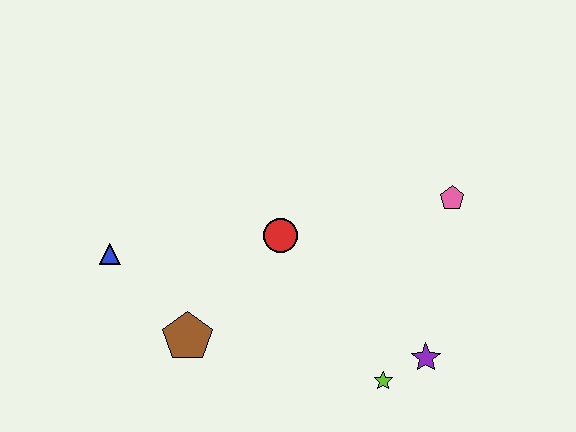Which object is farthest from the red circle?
The purple star is farthest from the red circle.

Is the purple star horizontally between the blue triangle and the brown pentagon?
No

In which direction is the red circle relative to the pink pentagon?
The red circle is to the left of the pink pentagon.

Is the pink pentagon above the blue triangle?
Yes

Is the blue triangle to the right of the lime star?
No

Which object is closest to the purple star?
The lime star is closest to the purple star.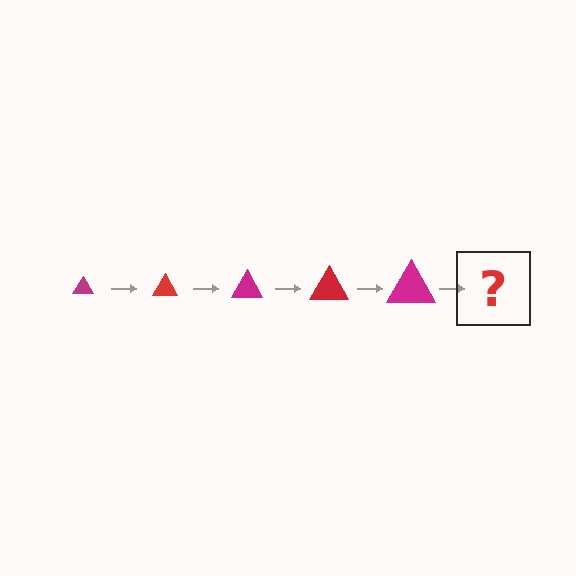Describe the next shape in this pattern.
It should be a red triangle, larger than the previous one.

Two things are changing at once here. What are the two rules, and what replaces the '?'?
The two rules are that the triangle grows larger each step and the color cycles through magenta and red. The '?' should be a red triangle, larger than the previous one.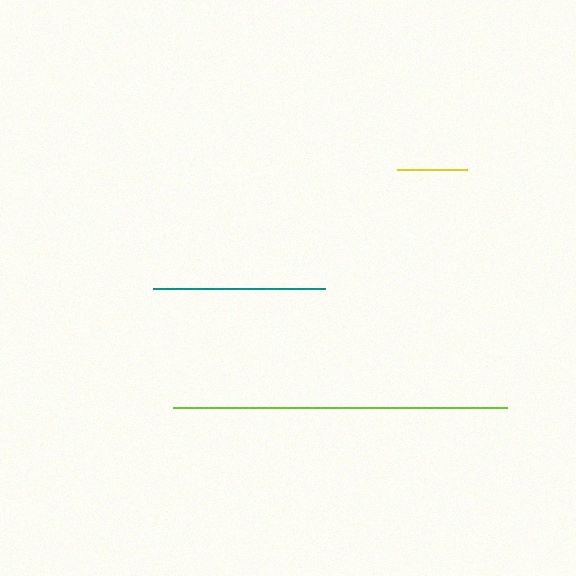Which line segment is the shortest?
The yellow line is the shortest at approximately 70 pixels.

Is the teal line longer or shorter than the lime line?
The lime line is longer than the teal line.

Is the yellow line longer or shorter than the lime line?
The lime line is longer than the yellow line.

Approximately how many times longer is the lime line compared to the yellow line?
The lime line is approximately 4.8 times the length of the yellow line.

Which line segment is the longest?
The lime line is the longest at approximately 334 pixels.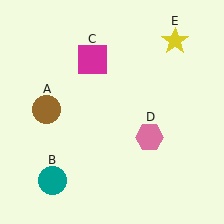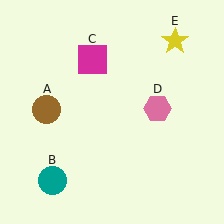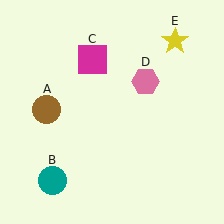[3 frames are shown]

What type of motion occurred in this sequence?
The pink hexagon (object D) rotated counterclockwise around the center of the scene.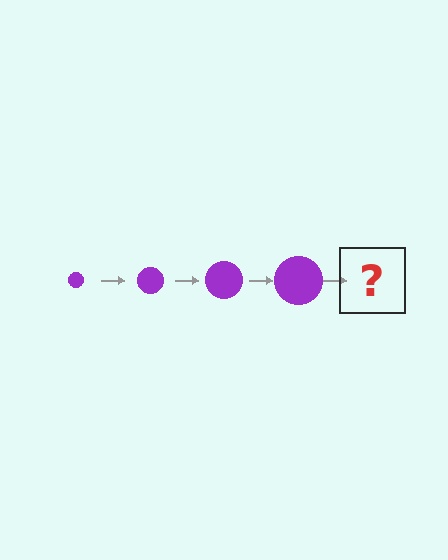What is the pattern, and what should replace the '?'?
The pattern is that the circle gets progressively larger each step. The '?' should be a purple circle, larger than the previous one.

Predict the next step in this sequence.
The next step is a purple circle, larger than the previous one.